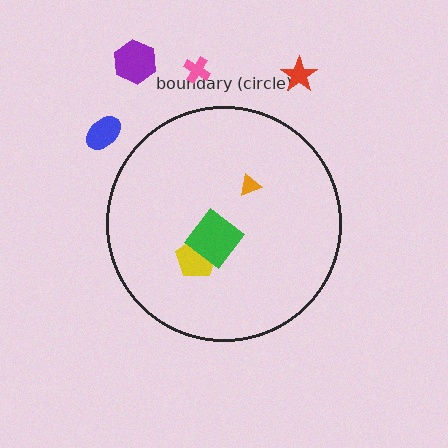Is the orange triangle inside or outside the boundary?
Inside.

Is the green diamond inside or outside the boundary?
Inside.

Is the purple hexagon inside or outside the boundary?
Outside.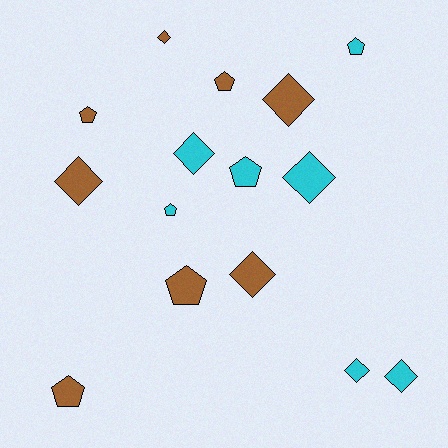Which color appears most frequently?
Brown, with 8 objects.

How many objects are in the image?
There are 15 objects.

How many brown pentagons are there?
There are 4 brown pentagons.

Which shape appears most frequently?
Diamond, with 8 objects.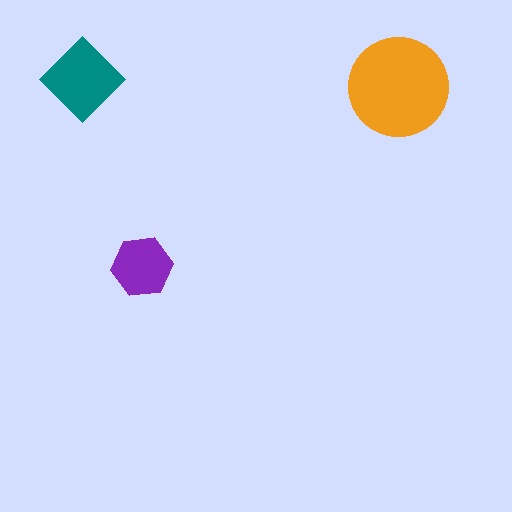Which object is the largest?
The orange circle.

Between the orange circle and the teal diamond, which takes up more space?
The orange circle.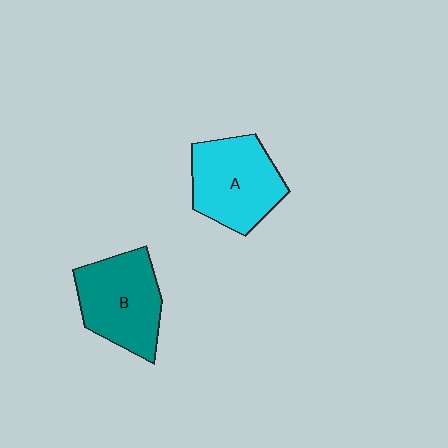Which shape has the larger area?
Shape A (cyan).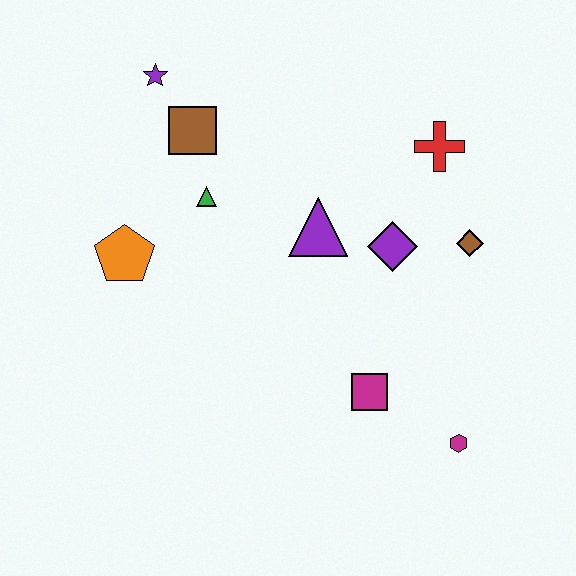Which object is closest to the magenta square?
The magenta hexagon is closest to the magenta square.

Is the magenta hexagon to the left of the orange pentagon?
No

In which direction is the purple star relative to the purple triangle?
The purple star is to the left of the purple triangle.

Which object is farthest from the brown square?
The magenta hexagon is farthest from the brown square.